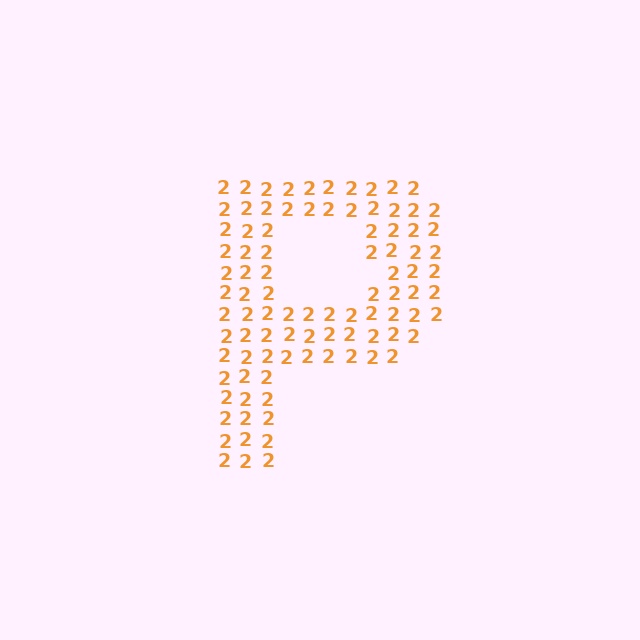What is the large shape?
The large shape is the letter P.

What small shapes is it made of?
It is made of small digit 2's.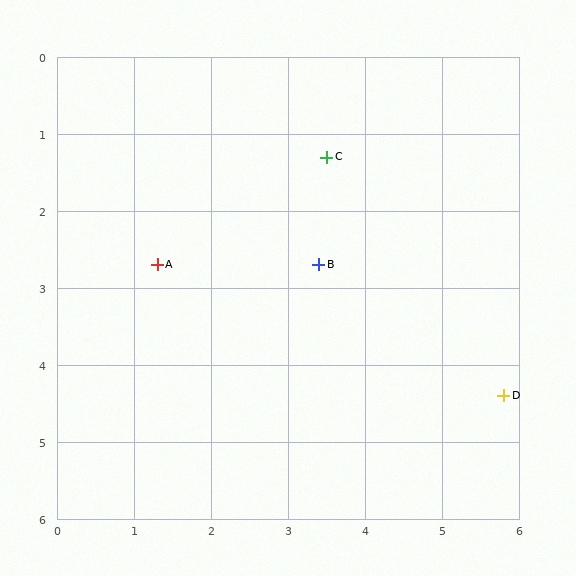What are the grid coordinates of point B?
Point B is at approximately (3.4, 2.7).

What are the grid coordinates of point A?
Point A is at approximately (1.3, 2.7).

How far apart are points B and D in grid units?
Points B and D are about 2.9 grid units apart.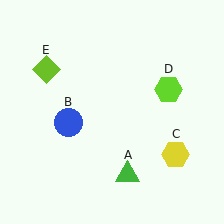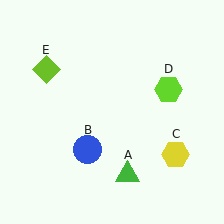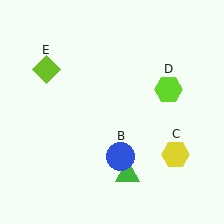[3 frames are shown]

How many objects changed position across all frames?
1 object changed position: blue circle (object B).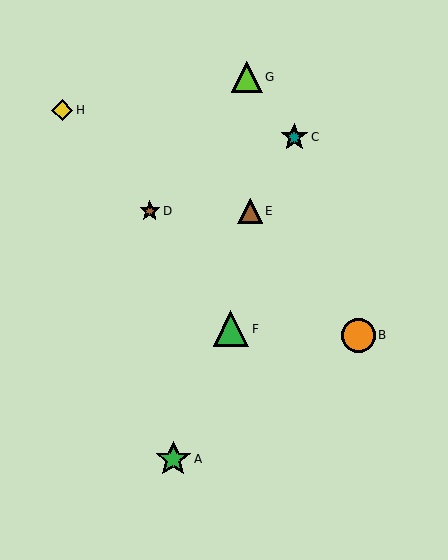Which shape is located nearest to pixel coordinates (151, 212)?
The brown star (labeled D) at (150, 211) is nearest to that location.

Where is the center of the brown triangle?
The center of the brown triangle is at (250, 211).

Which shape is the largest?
The green star (labeled A) is the largest.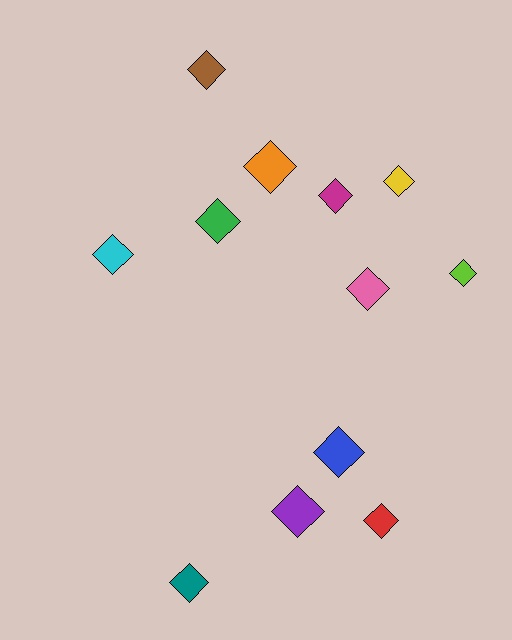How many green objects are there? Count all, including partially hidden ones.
There is 1 green object.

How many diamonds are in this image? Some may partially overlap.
There are 12 diamonds.